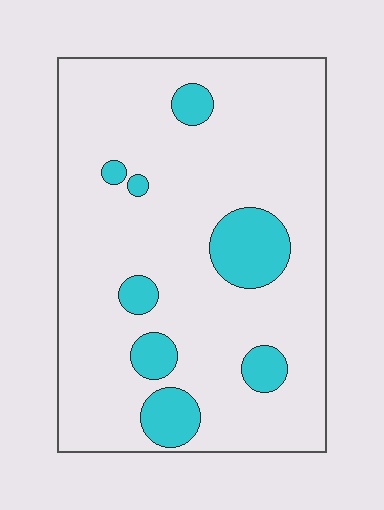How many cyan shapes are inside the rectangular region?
8.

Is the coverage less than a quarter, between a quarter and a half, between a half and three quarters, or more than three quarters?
Less than a quarter.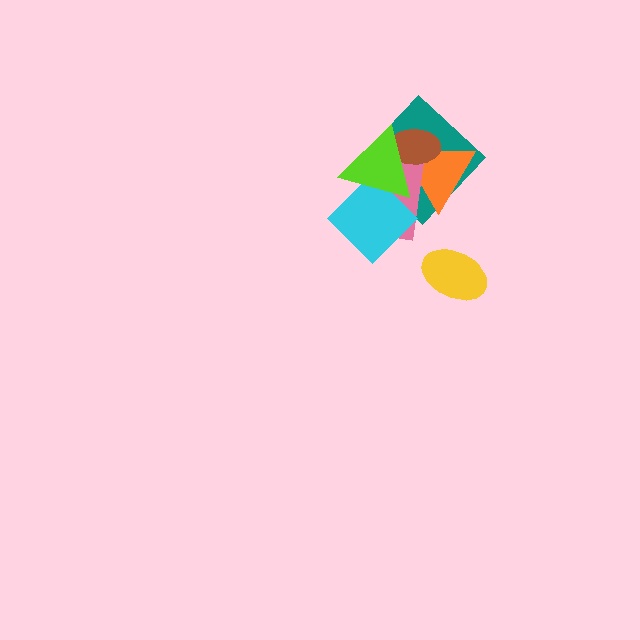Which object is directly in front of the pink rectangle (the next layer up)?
The cyan diamond is directly in front of the pink rectangle.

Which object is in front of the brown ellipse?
The lime triangle is in front of the brown ellipse.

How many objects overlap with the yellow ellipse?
0 objects overlap with the yellow ellipse.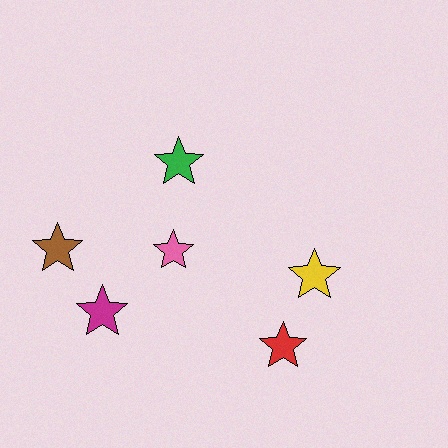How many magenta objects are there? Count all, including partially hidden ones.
There is 1 magenta object.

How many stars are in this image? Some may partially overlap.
There are 6 stars.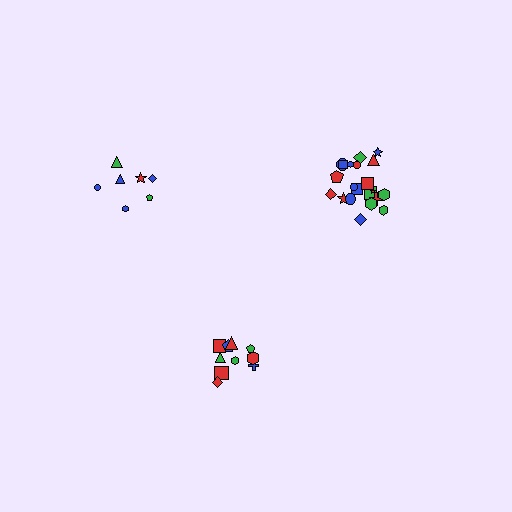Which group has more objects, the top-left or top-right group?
The top-right group.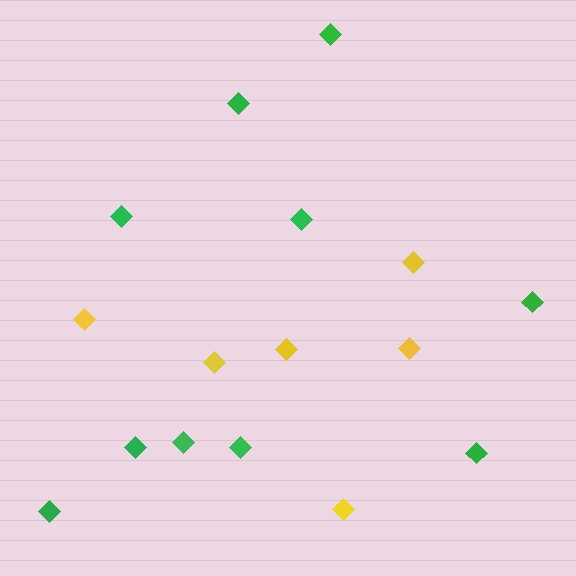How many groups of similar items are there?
There are 2 groups: one group of yellow diamonds (6) and one group of green diamonds (10).